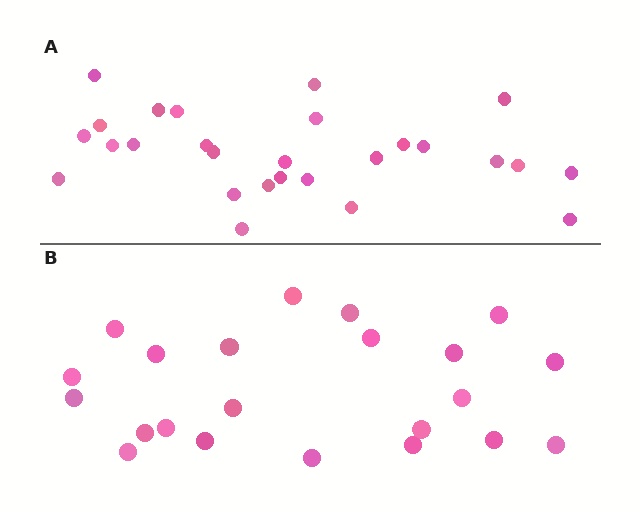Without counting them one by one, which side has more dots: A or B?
Region A (the top region) has more dots.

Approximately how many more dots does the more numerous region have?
Region A has about 5 more dots than region B.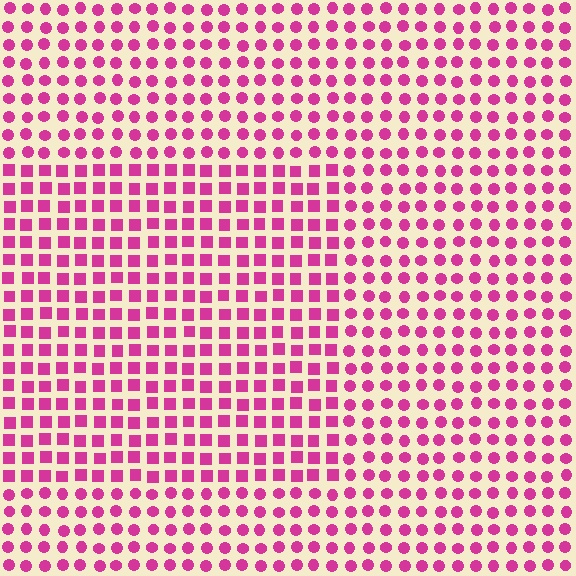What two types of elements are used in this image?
The image uses squares inside the rectangle region and circles outside it.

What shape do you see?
I see a rectangle.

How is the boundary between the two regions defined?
The boundary is defined by a change in element shape: squares inside vs. circles outside. All elements share the same color and spacing.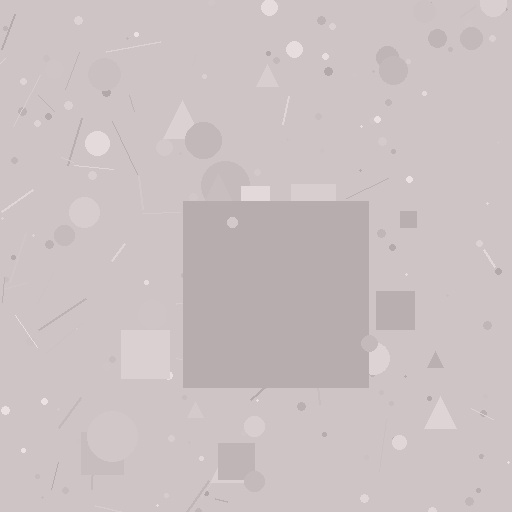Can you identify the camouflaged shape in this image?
The camouflaged shape is a square.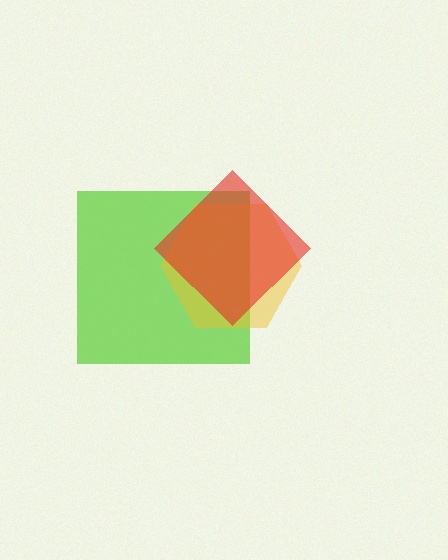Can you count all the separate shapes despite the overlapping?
Yes, there are 3 separate shapes.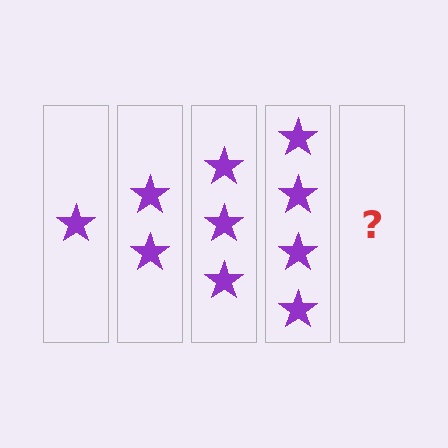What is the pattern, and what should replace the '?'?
The pattern is that each step adds one more star. The '?' should be 5 stars.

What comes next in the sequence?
The next element should be 5 stars.